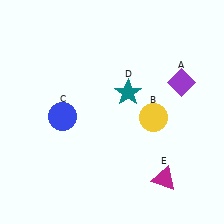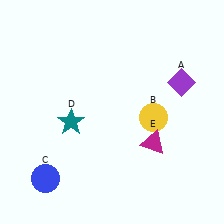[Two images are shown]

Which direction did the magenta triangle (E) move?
The magenta triangle (E) moved up.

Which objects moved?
The objects that moved are: the blue circle (C), the teal star (D), the magenta triangle (E).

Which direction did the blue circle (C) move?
The blue circle (C) moved down.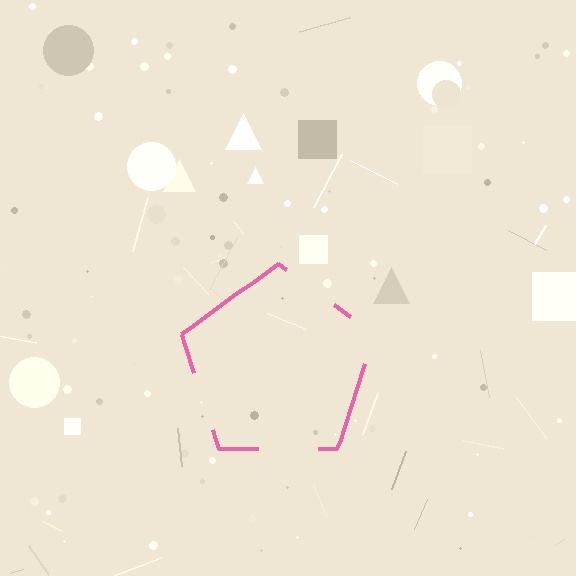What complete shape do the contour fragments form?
The contour fragments form a pentagon.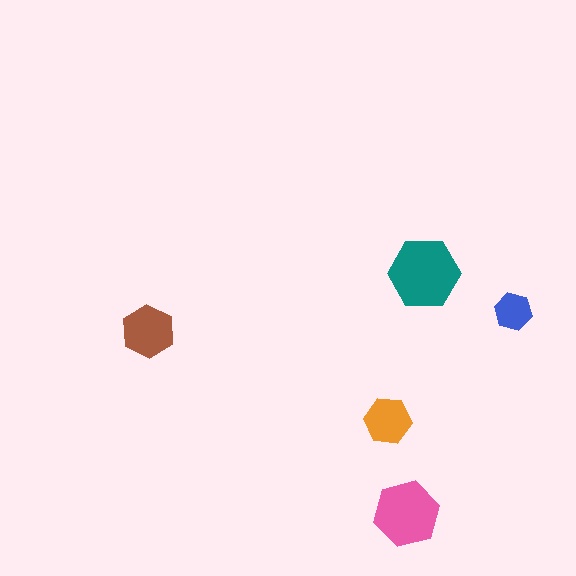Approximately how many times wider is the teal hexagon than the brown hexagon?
About 1.5 times wider.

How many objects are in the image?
There are 5 objects in the image.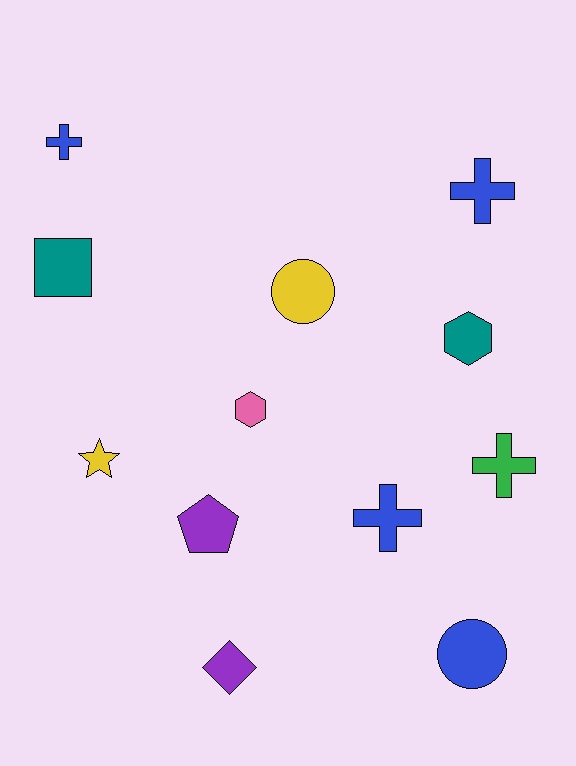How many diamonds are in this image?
There is 1 diamond.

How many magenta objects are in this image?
There are no magenta objects.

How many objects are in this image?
There are 12 objects.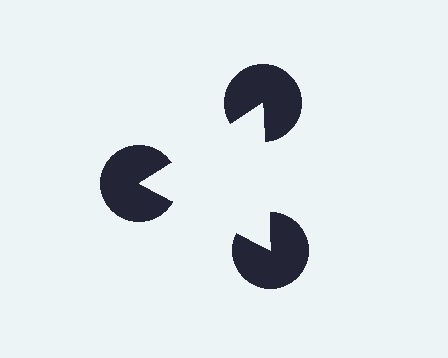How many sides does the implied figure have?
3 sides.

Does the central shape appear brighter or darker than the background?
It typically appears slightly brighter than the background, even though no actual brightness change is drawn.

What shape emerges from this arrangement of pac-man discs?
An illusory triangle — its edges are inferred from the aligned wedge cuts in the pac-man discs, not physically drawn.